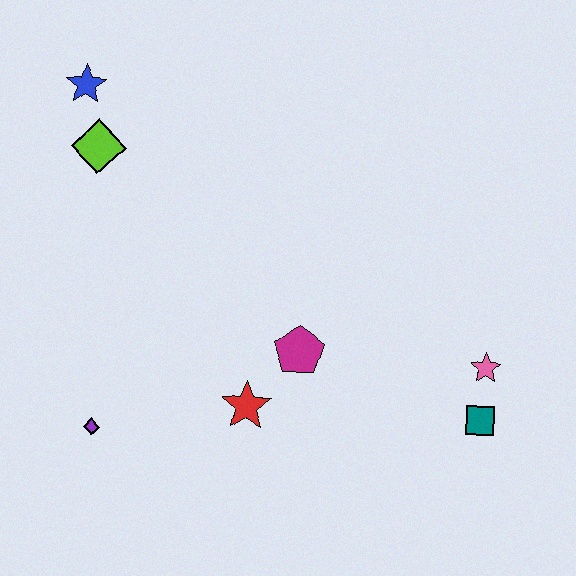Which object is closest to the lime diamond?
The blue star is closest to the lime diamond.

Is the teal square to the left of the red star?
No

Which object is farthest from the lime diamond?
The teal square is farthest from the lime diamond.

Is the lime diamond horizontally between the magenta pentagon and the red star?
No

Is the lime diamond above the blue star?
No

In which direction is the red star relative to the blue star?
The red star is below the blue star.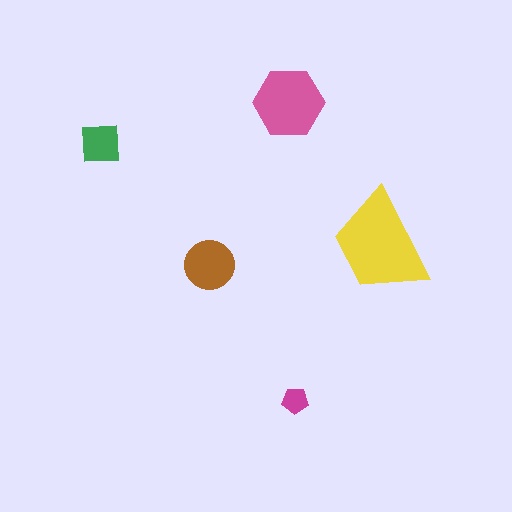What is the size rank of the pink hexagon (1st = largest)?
2nd.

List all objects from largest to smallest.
The yellow trapezoid, the pink hexagon, the brown circle, the green square, the magenta pentagon.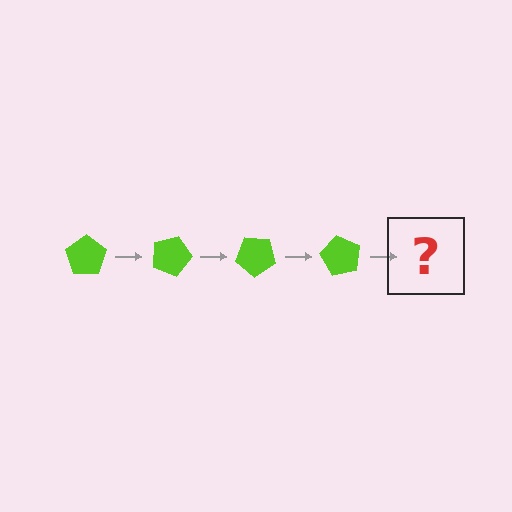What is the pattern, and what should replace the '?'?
The pattern is that the pentagon rotates 20 degrees each step. The '?' should be a lime pentagon rotated 80 degrees.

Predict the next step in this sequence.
The next step is a lime pentagon rotated 80 degrees.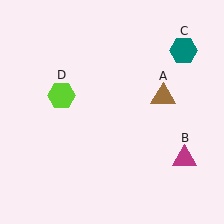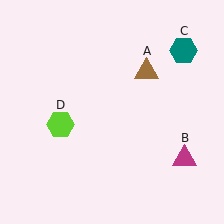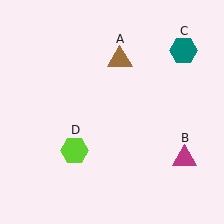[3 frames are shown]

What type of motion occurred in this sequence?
The brown triangle (object A), lime hexagon (object D) rotated counterclockwise around the center of the scene.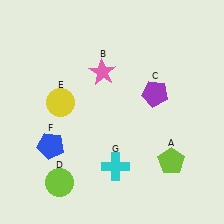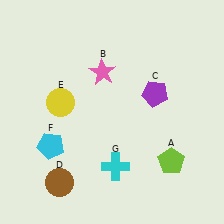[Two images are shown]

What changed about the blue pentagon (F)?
In Image 1, F is blue. In Image 2, it changed to cyan.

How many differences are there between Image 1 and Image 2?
There are 2 differences between the two images.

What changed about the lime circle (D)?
In Image 1, D is lime. In Image 2, it changed to brown.